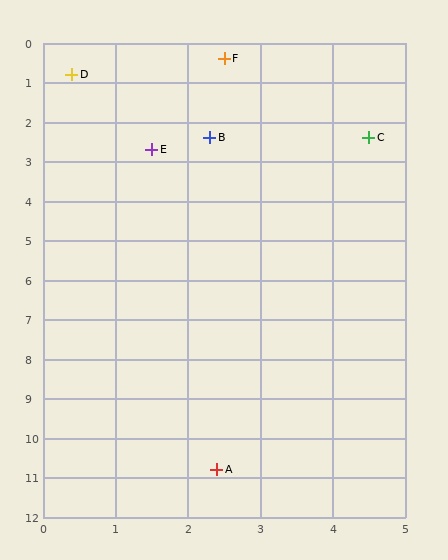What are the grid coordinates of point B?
Point B is at approximately (2.3, 2.4).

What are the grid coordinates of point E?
Point E is at approximately (1.5, 2.7).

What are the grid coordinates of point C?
Point C is at approximately (4.5, 2.4).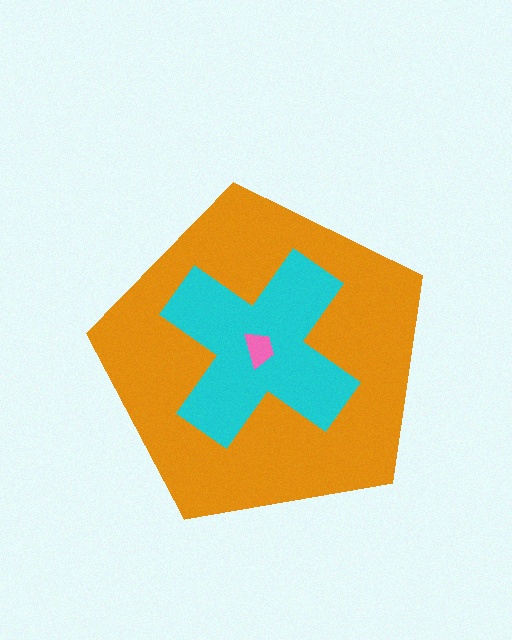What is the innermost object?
The pink trapezoid.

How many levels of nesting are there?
3.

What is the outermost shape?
The orange pentagon.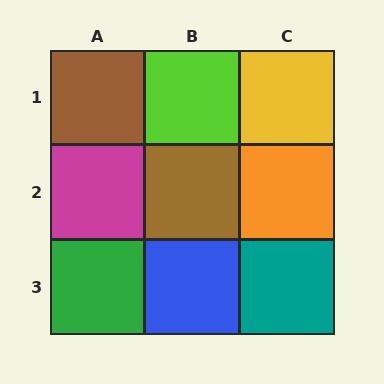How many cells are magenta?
1 cell is magenta.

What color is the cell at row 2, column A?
Magenta.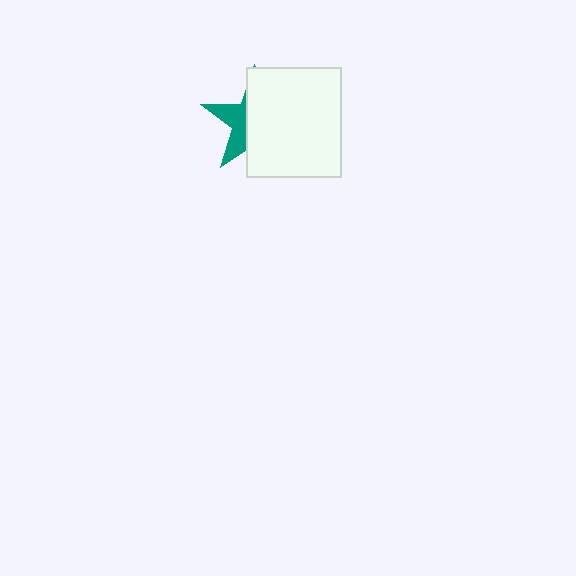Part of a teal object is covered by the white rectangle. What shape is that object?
It is a star.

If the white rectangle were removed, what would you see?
You would see the complete teal star.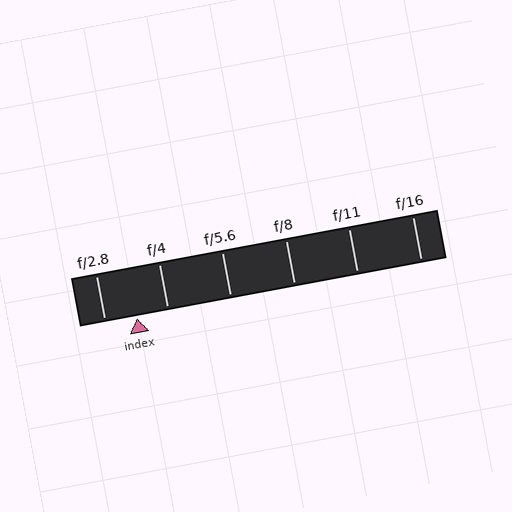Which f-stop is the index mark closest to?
The index mark is closest to f/4.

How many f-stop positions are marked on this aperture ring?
There are 6 f-stop positions marked.